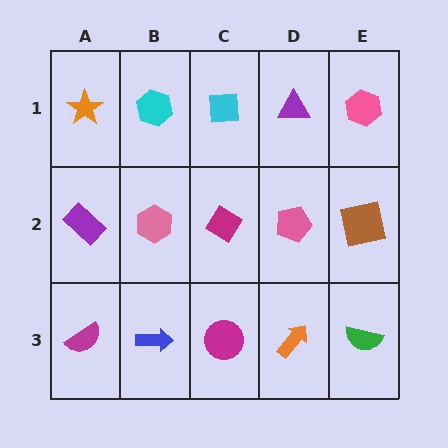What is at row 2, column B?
A pink hexagon.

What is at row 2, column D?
A pink pentagon.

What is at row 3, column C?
A magenta circle.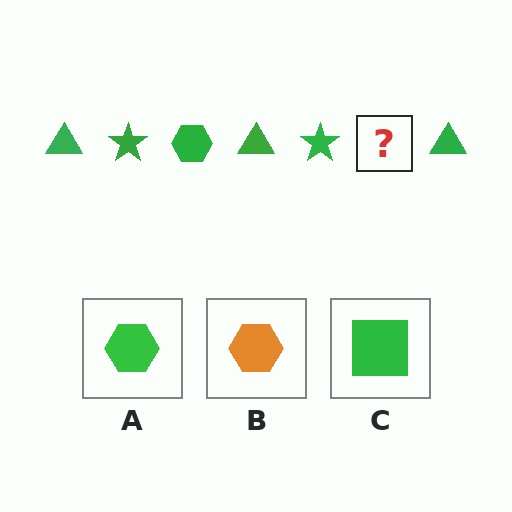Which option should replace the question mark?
Option A.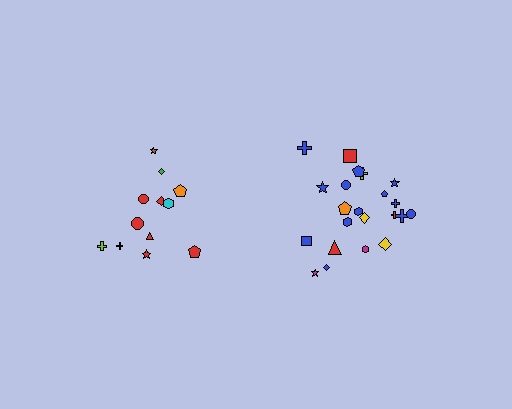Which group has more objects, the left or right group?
The right group.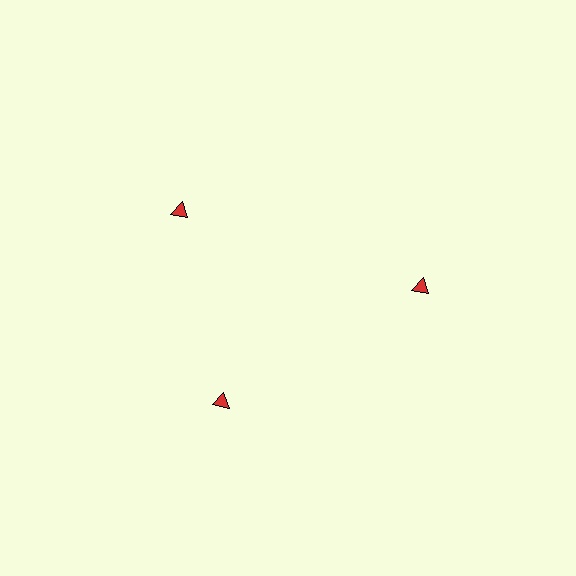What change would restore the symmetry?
The symmetry would be restored by rotating it back into even spacing with its neighbors so that all 3 triangles sit at equal angles and equal distance from the center.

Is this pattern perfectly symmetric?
No. The 3 red triangles are arranged in a ring, but one element near the 11 o'clock position is rotated out of alignment along the ring, breaking the 3-fold rotational symmetry.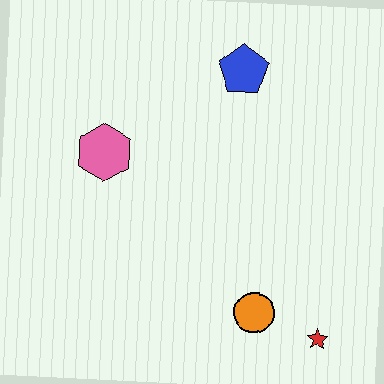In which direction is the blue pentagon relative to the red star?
The blue pentagon is above the red star.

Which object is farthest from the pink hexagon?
The red star is farthest from the pink hexagon.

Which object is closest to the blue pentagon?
The pink hexagon is closest to the blue pentagon.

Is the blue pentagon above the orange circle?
Yes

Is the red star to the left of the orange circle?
No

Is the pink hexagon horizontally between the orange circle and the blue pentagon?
No